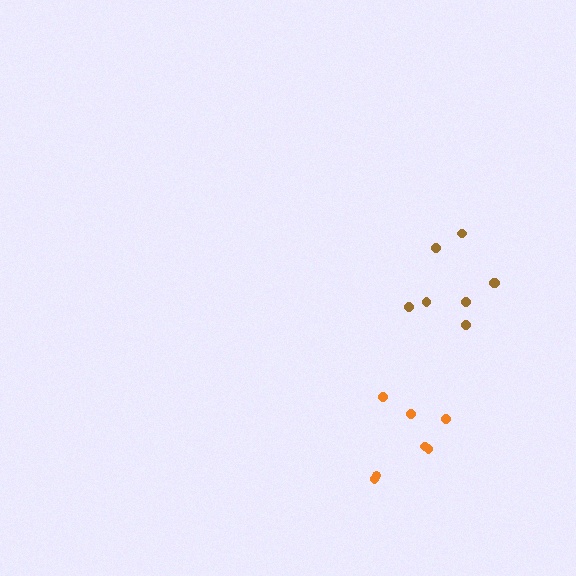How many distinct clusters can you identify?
There are 2 distinct clusters.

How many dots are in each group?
Group 1: 7 dots, Group 2: 8 dots (15 total).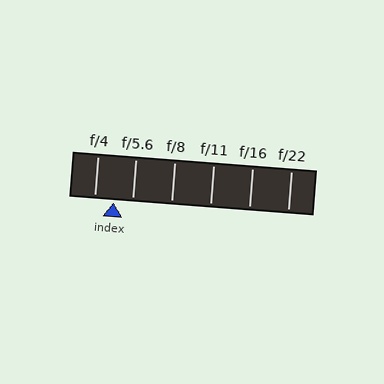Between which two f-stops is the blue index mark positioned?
The index mark is between f/4 and f/5.6.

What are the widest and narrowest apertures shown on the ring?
The widest aperture shown is f/4 and the narrowest is f/22.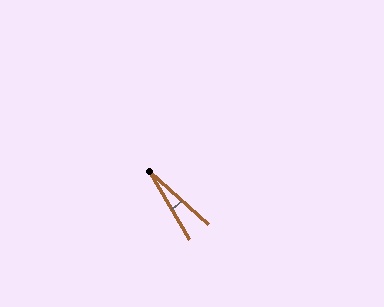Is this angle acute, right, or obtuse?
It is acute.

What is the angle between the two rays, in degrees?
Approximately 18 degrees.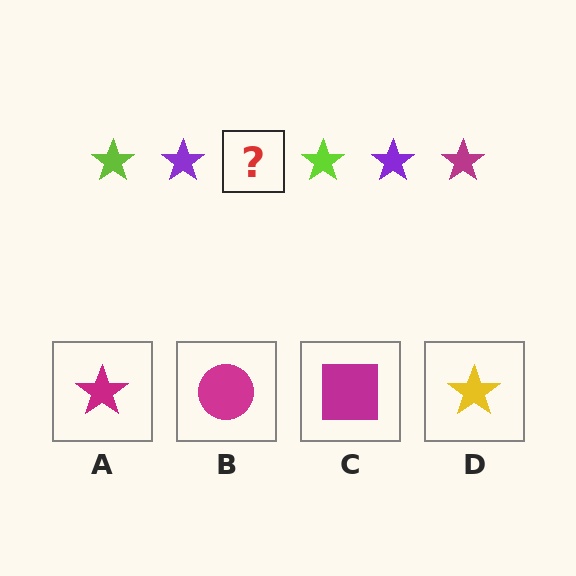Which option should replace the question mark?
Option A.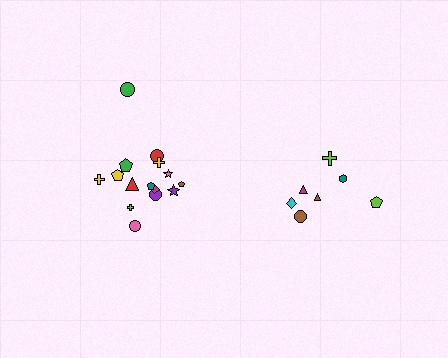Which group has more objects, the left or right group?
The left group.